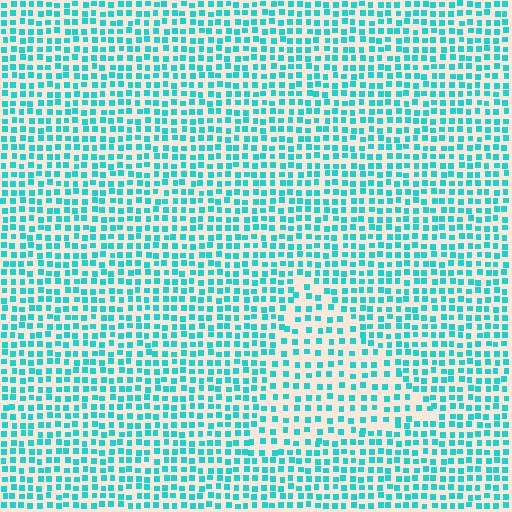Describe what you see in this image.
The image contains small cyan elements arranged at two different densities. A triangle-shaped region is visible where the elements are less densely packed than the surrounding area.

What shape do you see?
I see a triangle.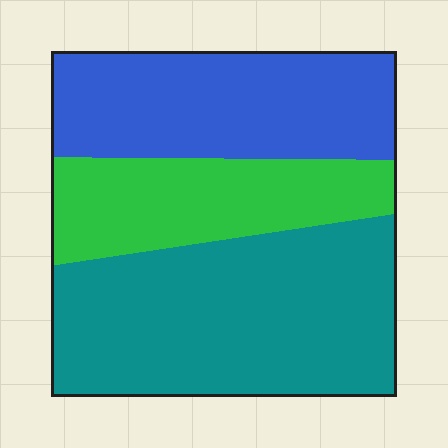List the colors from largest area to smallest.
From largest to smallest: teal, blue, green.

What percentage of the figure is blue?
Blue covers 31% of the figure.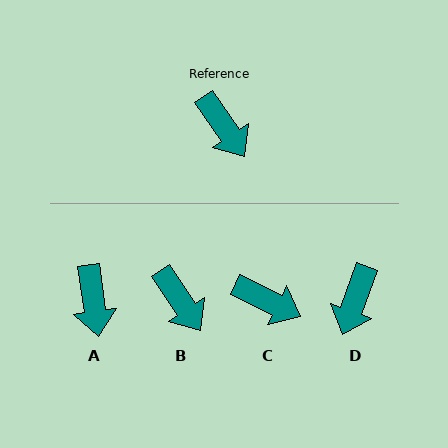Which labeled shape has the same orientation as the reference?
B.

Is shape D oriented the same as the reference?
No, it is off by about 54 degrees.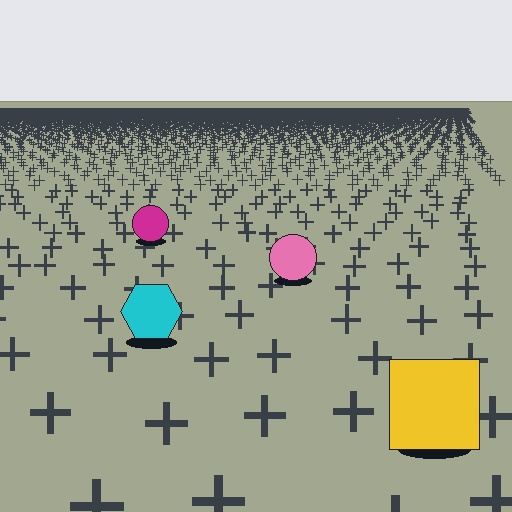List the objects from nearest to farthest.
From nearest to farthest: the yellow square, the cyan hexagon, the pink circle, the magenta circle.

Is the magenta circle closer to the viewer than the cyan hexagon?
No. The cyan hexagon is closer — you can tell from the texture gradient: the ground texture is coarser near it.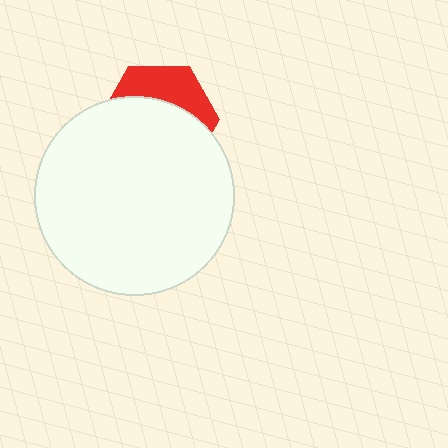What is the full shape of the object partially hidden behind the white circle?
The partially hidden object is a red hexagon.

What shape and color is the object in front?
The object in front is a white circle.